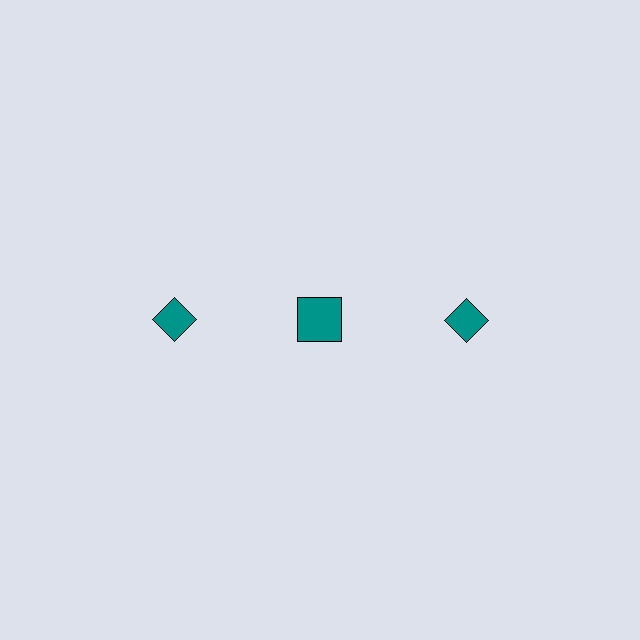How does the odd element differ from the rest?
It has a different shape: square instead of diamond.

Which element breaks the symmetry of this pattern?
The teal square in the top row, second from left column breaks the symmetry. All other shapes are teal diamonds.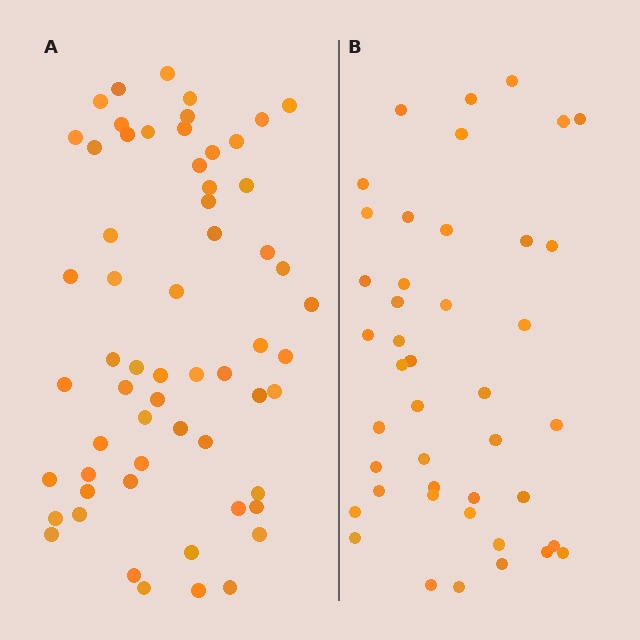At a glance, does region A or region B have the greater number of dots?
Region A (the left region) has more dots.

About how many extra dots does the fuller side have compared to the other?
Region A has approximately 15 more dots than region B.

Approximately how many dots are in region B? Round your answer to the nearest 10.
About 40 dots. (The exact count is 43, which rounds to 40.)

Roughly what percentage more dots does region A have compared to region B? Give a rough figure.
About 40% more.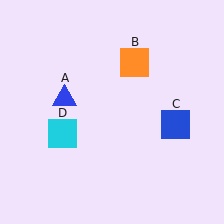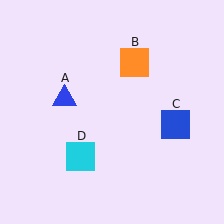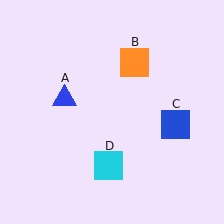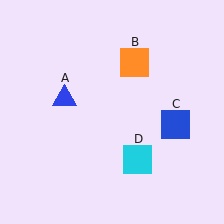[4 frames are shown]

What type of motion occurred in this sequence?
The cyan square (object D) rotated counterclockwise around the center of the scene.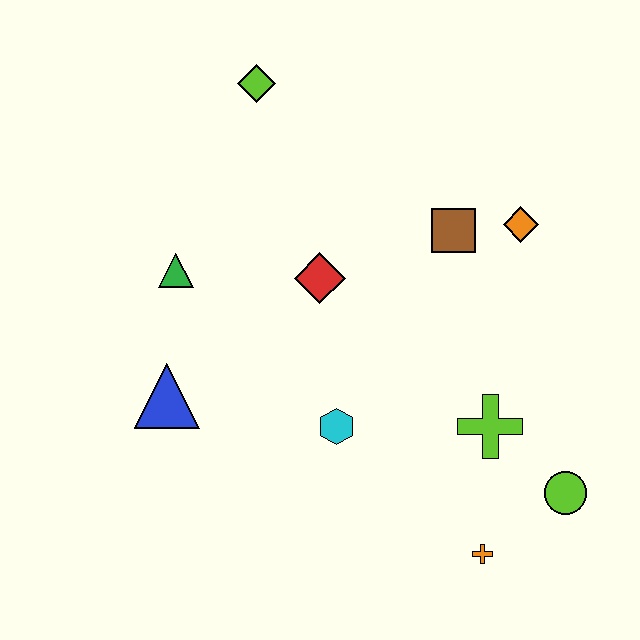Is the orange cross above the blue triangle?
No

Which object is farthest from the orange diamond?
The blue triangle is farthest from the orange diamond.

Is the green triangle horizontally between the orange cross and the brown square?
No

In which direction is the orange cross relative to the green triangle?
The orange cross is to the right of the green triangle.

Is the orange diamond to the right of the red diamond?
Yes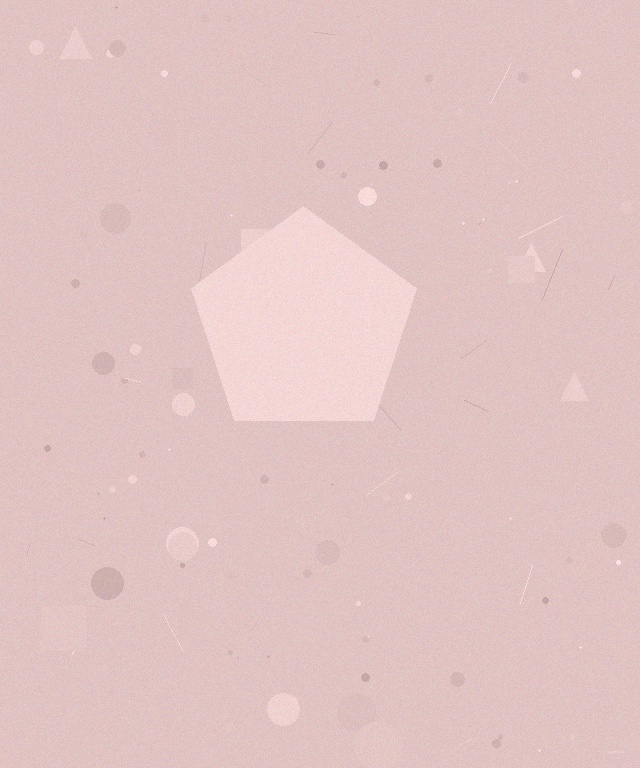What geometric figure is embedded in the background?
A pentagon is embedded in the background.